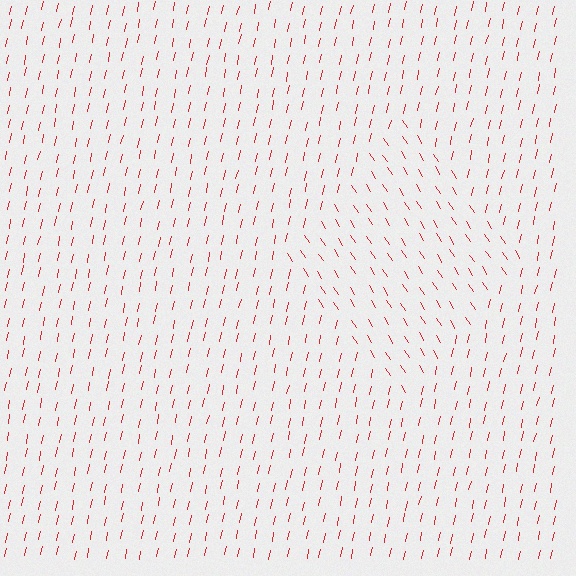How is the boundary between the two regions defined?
The boundary is defined purely by a change in line orientation (approximately 45 degrees difference). All lines are the same color and thickness.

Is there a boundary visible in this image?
Yes, there is a texture boundary formed by a change in line orientation.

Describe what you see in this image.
The image is filled with small red line segments. A diamond region in the image has lines oriented differently from the surrounding lines, creating a visible texture boundary.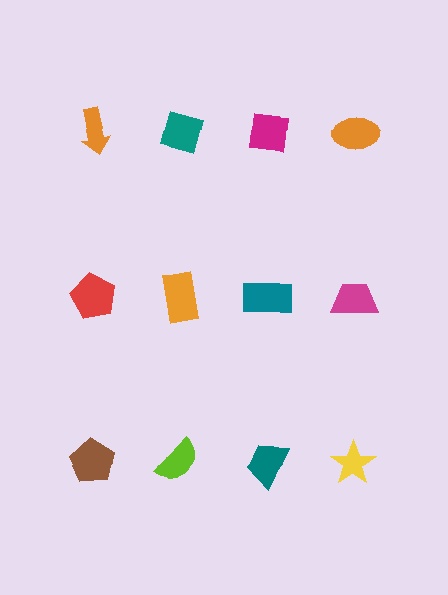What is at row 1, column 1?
An orange arrow.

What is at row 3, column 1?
A brown pentagon.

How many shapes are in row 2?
4 shapes.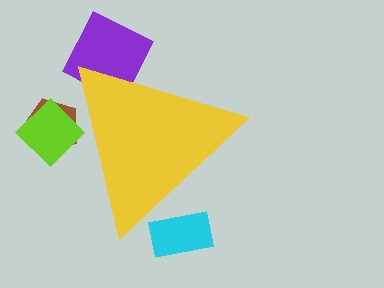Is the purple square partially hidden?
Yes, the purple square is partially hidden behind the yellow triangle.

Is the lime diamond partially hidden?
Yes, the lime diamond is partially hidden behind the yellow triangle.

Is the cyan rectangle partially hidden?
Yes, the cyan rectangle is partially hidden behind the yellow triangle.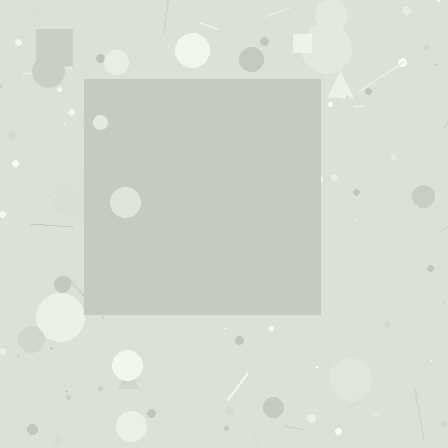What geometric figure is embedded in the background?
A square is embedded in the background.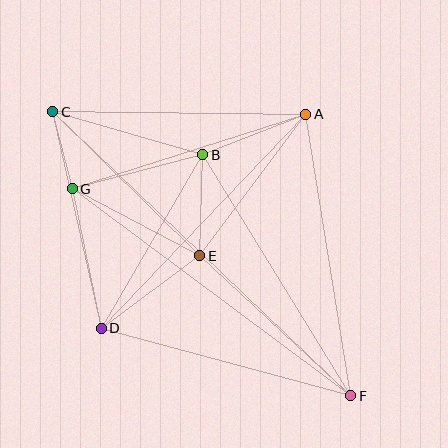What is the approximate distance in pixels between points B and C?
The distance between B and C is approximately 156 pixels.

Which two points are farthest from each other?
Points C and F are farthest from each other.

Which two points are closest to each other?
Points C and G are closest to each other.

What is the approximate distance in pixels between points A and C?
The distance between A and C is approximately 253 pixels.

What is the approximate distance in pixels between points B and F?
The distance between B and F is approximately 283 pixels.